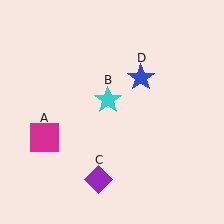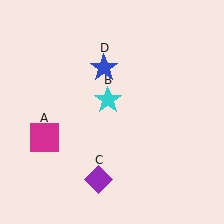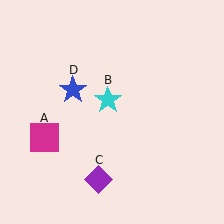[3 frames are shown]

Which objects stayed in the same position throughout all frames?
Magenta square (object A) and cyan star (object B) and purple diamond (object C) remained stationary.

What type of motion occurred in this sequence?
The blue star (object D) rotated counterclockwise around the center of the scene.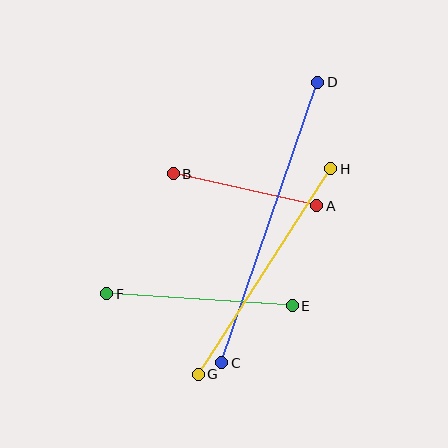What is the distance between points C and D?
The distance is approximately 296 pixels.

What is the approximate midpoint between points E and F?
The midpoint is at approximately (200, 300) pixels.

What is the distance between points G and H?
The distance is approximately 244 pixels.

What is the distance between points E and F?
The distance is approximately 186 pixels.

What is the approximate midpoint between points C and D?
The midpoint is at approximately (270, 222) pixels.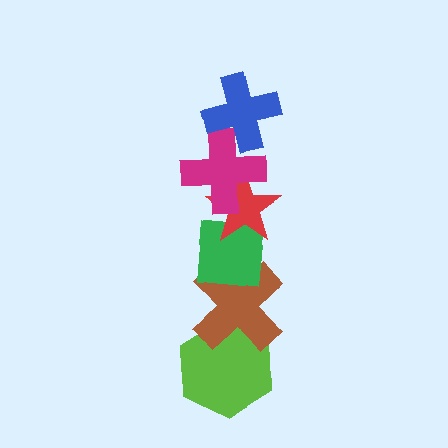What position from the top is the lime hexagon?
The lime hexagon is 6th from the top.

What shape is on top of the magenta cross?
The blue cross is on top of the magenta cross.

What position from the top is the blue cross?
The blue cross is 1st from the top.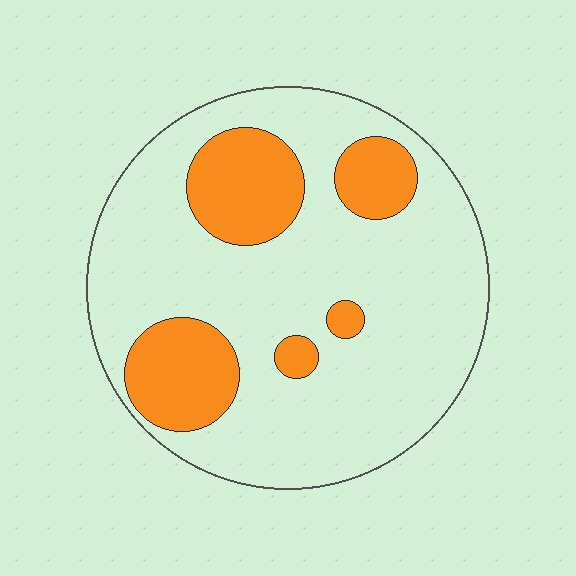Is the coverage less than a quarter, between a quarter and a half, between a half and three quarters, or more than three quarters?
Less than a quarter.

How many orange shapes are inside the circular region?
5.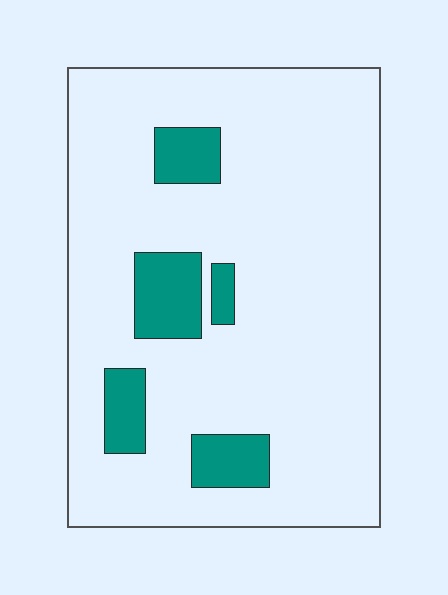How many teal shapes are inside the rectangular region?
5.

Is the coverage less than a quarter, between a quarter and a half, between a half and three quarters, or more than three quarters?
Less than a quarter.